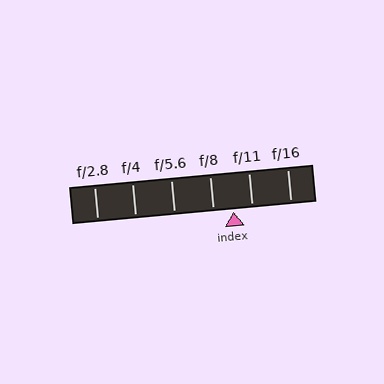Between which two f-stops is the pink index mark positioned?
The index mark is between f/8 and f/11.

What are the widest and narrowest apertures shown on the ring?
The widest aperture shown is f/2.8 and the narrowest is f/16.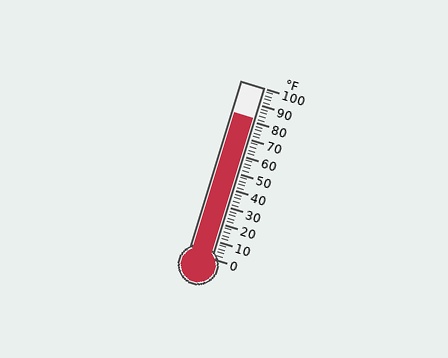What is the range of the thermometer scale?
The thermometer scale ranges from 0°F to 100°F.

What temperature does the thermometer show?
The thermometer shows approximately 82°F.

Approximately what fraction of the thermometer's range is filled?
The thermometer is filled to approximately 80% of its range.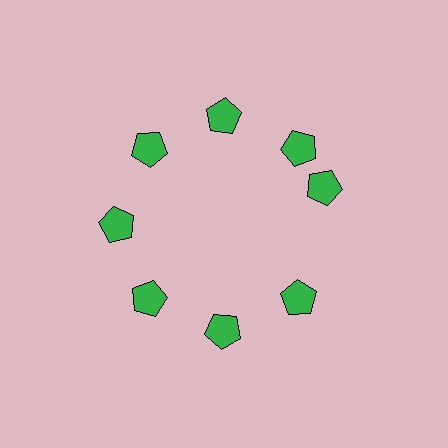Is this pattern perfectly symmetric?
No. The 8 green pentagons are arranged in a ring, but one element near the 3 o'clock position is rotated out of alignment along the ring, breaking the 8-fold rotational symmetry.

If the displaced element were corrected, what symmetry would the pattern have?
It would have 8-fold rotational symmetry — the pattern would map onto itself every 45 degrees.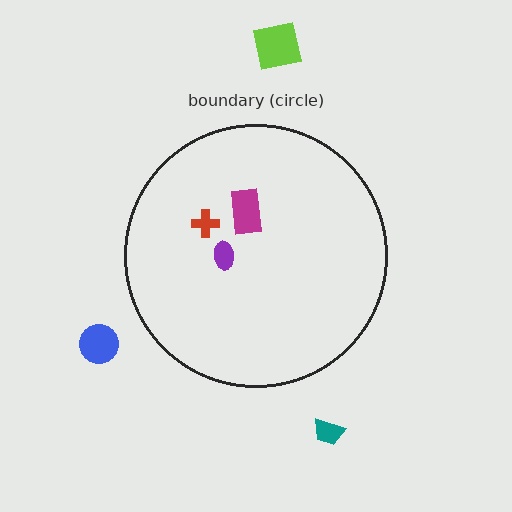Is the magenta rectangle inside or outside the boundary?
Inside.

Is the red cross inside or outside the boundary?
Inside.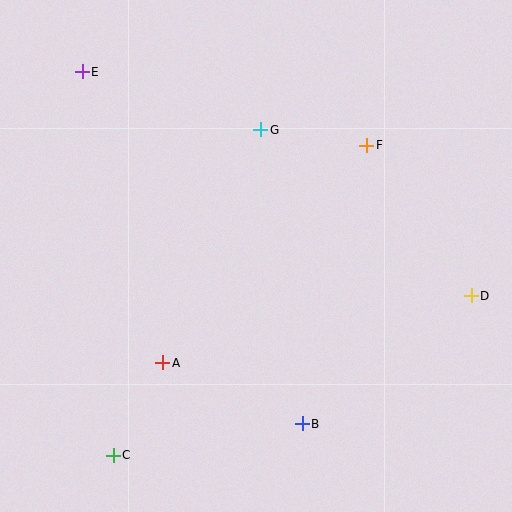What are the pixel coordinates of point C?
Point C is at (113, 455).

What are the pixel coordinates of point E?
Point E is at (82, 72).